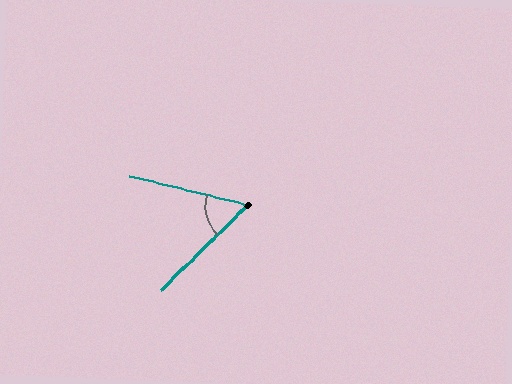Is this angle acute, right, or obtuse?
It is acute.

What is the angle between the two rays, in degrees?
Approximately 58 degrees.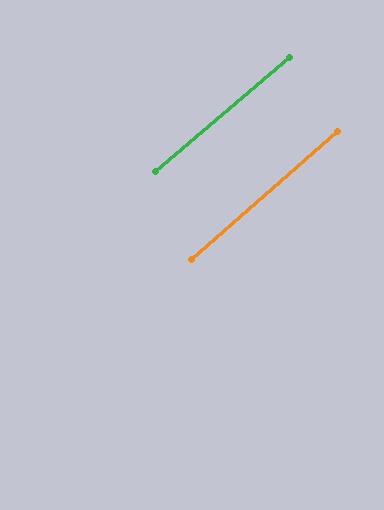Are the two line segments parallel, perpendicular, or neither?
Parallel — their directions differ by only 1.0°.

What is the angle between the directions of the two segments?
Approximately 1 degree.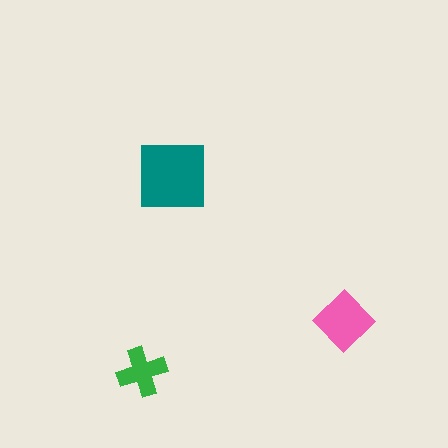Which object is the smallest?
The green cross.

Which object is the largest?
The teal square.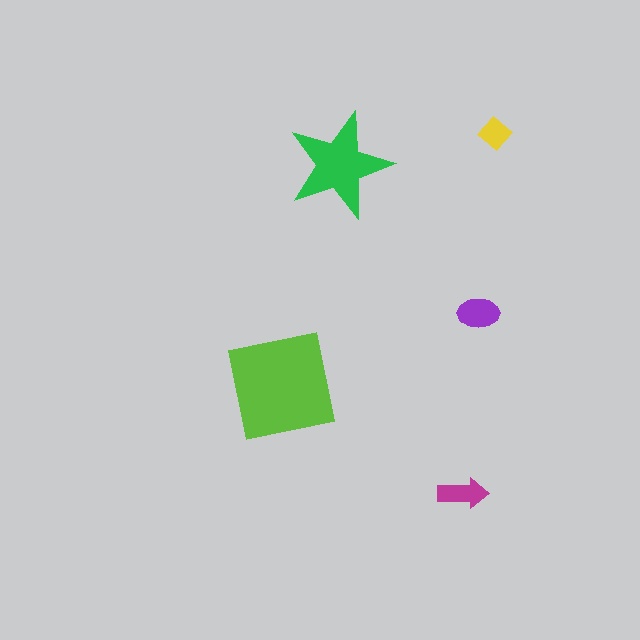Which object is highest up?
The yellow diamond is topmost.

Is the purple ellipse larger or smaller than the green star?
Smaller.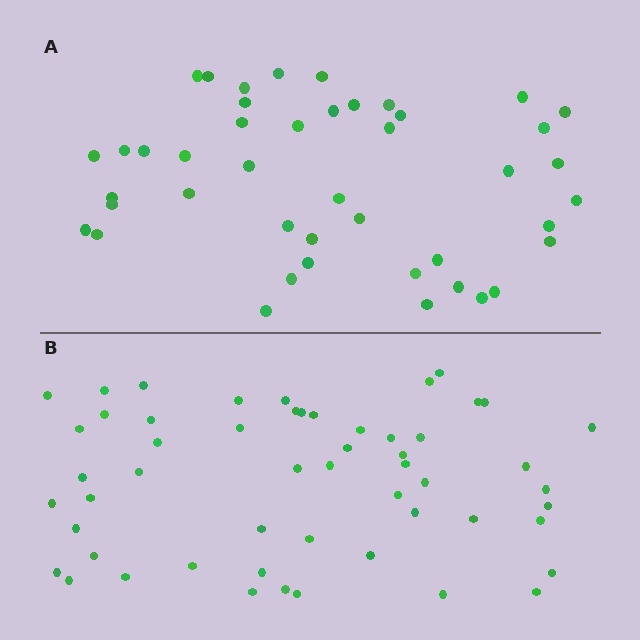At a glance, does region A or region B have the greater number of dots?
Region B (the bottom region) has more dots.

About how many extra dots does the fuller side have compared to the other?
Region B has roughly 10 or so more dots than region A.